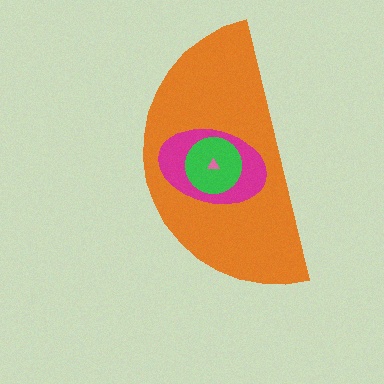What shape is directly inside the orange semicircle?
The magenta ellipse.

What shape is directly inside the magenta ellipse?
The green circle.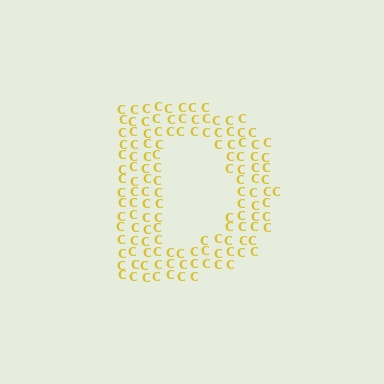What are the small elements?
The small elements are letter C's.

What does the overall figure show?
The overall figure shows the letter D.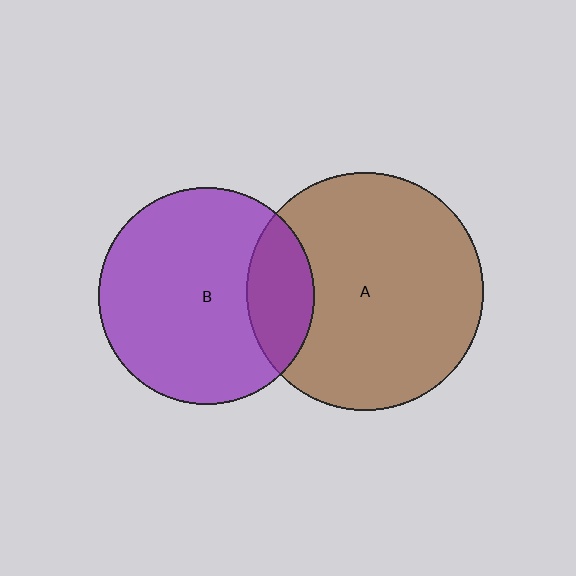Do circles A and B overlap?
Yes.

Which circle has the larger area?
Circle A (brown).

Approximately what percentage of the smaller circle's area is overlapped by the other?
Approximately 20%.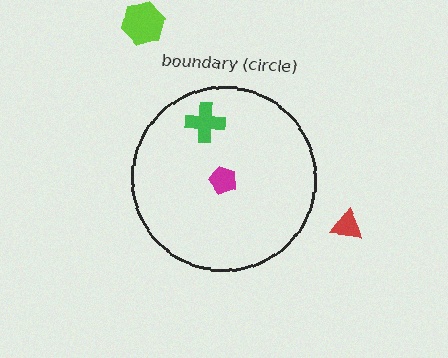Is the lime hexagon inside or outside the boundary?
Outside.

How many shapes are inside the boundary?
2 inside, 2 outside.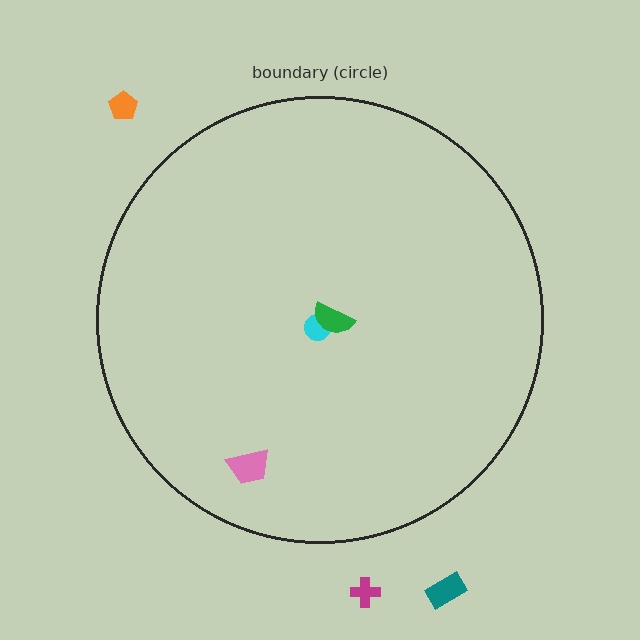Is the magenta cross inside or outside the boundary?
Outside.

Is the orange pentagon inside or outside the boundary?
Outside.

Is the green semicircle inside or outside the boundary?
Inside.